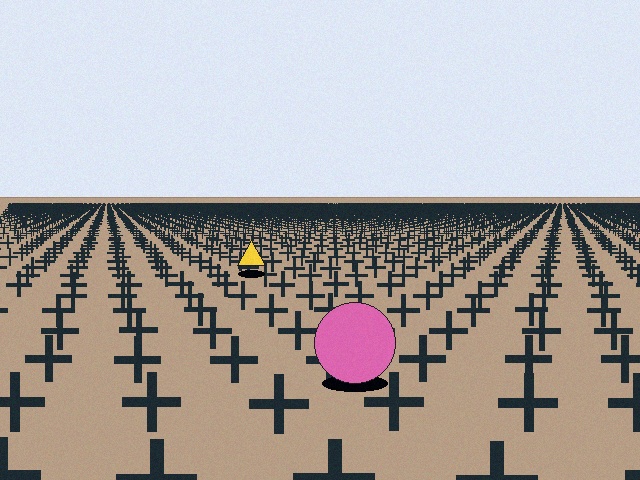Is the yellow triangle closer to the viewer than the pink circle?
No. The pink circle is closer — you can tell from the texture gradient: the ground texture is coarser near it.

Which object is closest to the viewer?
The pink circle is closest. The texture marks near it are larger and more spread out.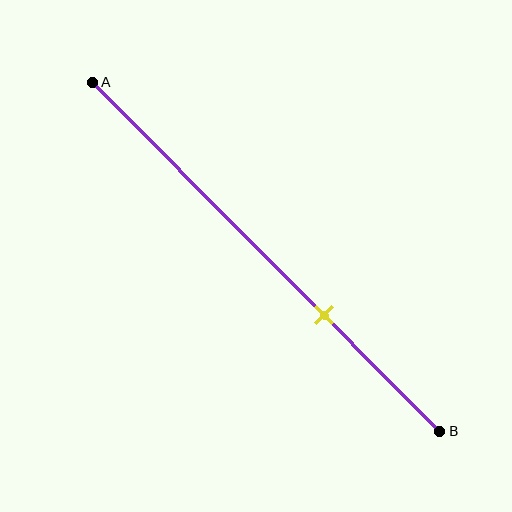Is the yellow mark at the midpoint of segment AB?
No, the mark is at about 65% from A, not at the 50% midpoint.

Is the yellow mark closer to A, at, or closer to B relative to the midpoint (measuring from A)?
The yellow mark is closer to point B than the midpoint of segment AB.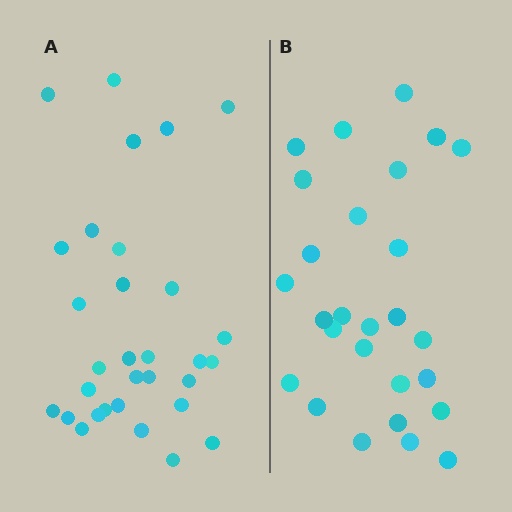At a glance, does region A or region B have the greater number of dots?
Region A (the left region) has more dots.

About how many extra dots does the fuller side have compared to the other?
Region A has about 4 more dots than region B.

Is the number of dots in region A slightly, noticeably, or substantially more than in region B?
Region A has only slightly more — the two regions are fairly close. The ratio is roughly 1.1 to 1.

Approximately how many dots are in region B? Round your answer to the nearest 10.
About 30 dots. (The exact count is 27, which rounds to 30.)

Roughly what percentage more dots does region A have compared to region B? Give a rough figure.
About 15% more.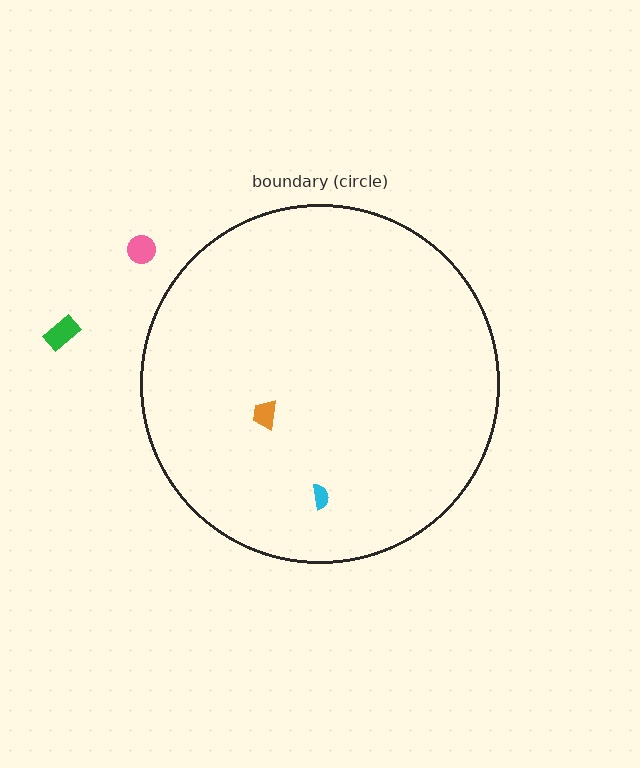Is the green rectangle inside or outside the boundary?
Outside.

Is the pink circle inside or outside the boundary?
Outside.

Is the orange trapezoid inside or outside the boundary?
Inside.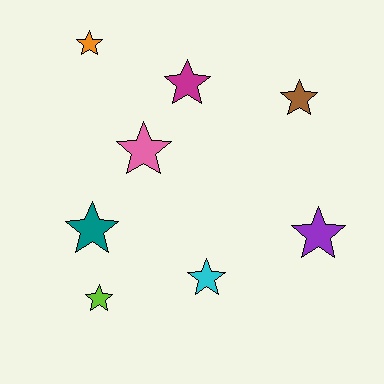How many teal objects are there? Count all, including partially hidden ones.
There is 1 teal object.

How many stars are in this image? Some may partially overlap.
There are 8 stars.